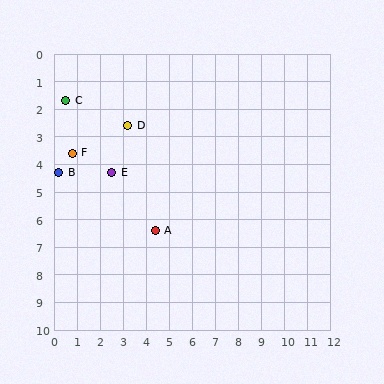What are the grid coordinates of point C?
Point C is at approximately (0.5, 1.7).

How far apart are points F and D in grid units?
Points F and D are about 2.6 grid units apart.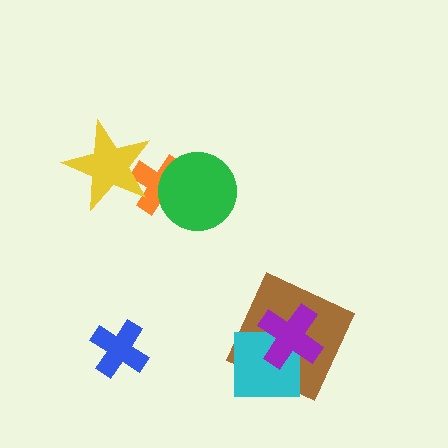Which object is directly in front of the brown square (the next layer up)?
The cyan square is directly in front of the brown square.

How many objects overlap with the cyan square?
2 objects overlap with the cyan square.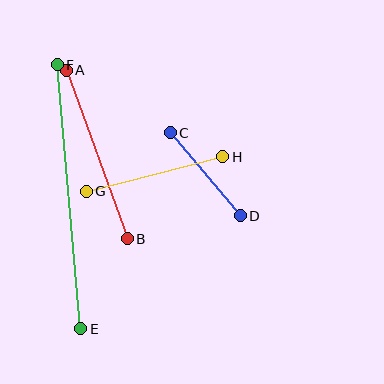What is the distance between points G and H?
The distance is approximately 141 pixels.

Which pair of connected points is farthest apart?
Points E and F are farthest apart.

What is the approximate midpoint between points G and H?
The midpoint is at approximately (155, 174) pixels.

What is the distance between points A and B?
The distance is approximately 179 pixels.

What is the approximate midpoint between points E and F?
The midpoint is at approximately (69, 197) pixels.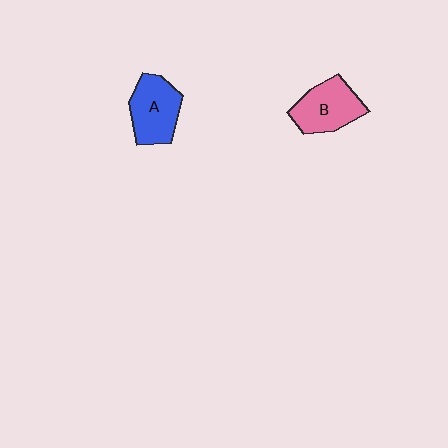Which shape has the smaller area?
Shape A (blue).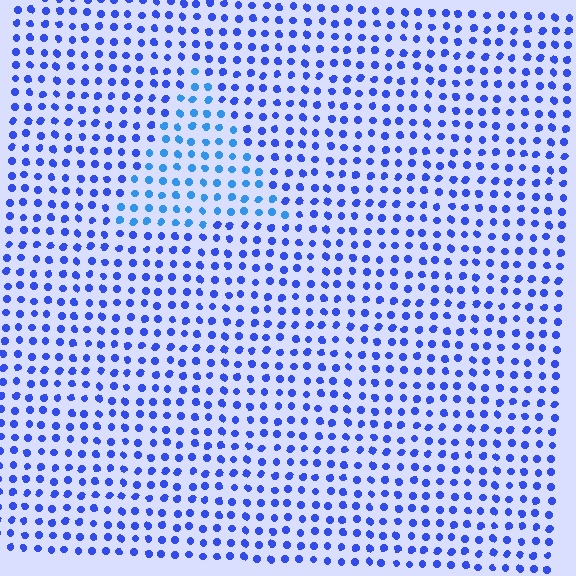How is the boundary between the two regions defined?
The boundary is defined purely by a slight shift in hue (about 24 degrees). Spacing, size, and orientation are identical on both sides.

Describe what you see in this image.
The image is filled with small blue elements in a uniform arrangement. A triangle-shaped region is visible where the elements are tinted to a slightly different hue, forming a subtle color boundary.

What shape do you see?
I see a triangle.